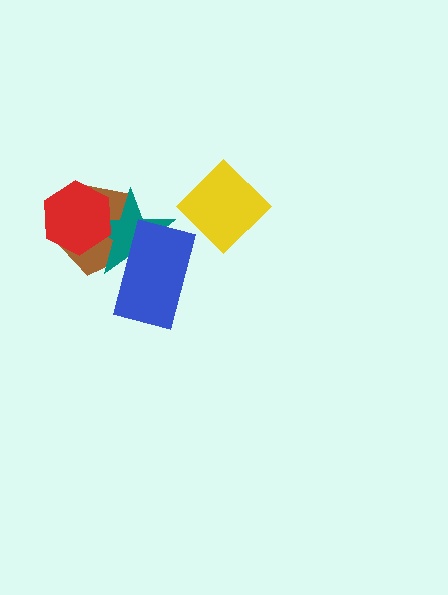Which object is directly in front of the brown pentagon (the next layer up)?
The teal star is directly in front of the brown pentagon.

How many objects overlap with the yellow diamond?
0 objects overlap with the yellow diamond.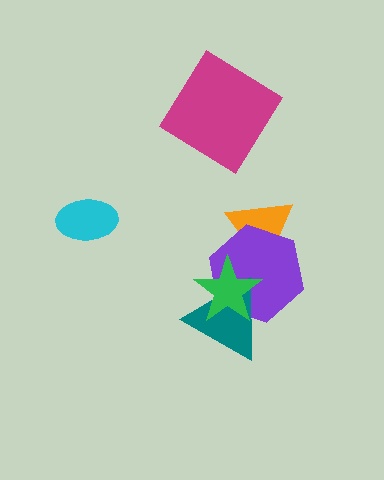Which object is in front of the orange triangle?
The purple hexagon is in front of the orange triangle.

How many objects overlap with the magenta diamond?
0 objects overlap with the magenta diamond.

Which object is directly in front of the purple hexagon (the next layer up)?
The teal triangle is directly in front of the purple hexagon.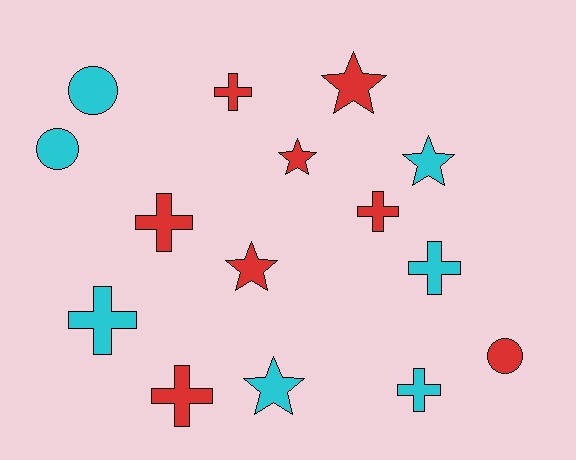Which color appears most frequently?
Red, with 8 objects.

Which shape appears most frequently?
Cross, with 7 objects.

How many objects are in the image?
There are 15 objects.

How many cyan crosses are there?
There are 3 cyan crosses.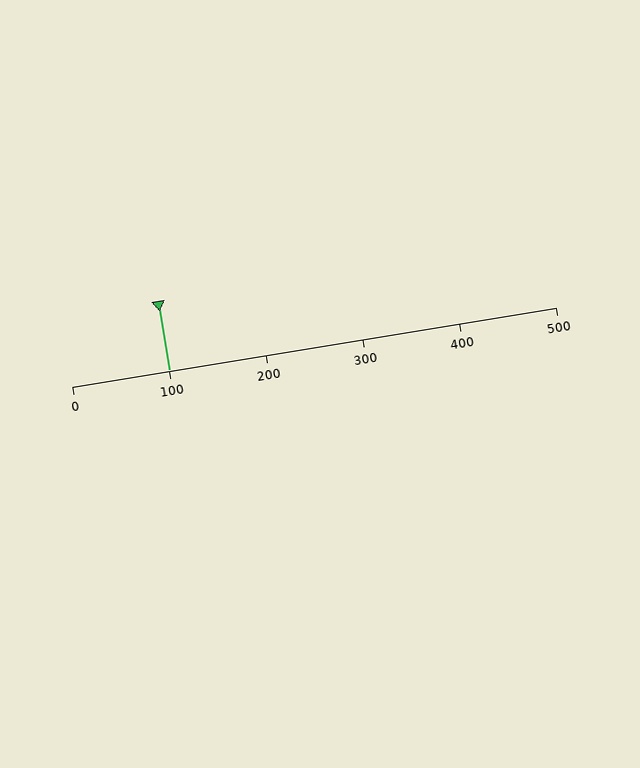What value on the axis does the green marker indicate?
The marker indicates approximately 100.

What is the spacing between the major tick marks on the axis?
The major ticks are spaced 100 apart.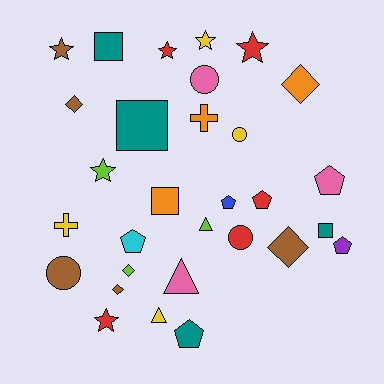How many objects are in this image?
There are 30 objects.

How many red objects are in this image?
There are 5 red objects.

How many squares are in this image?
There are 4 squares.